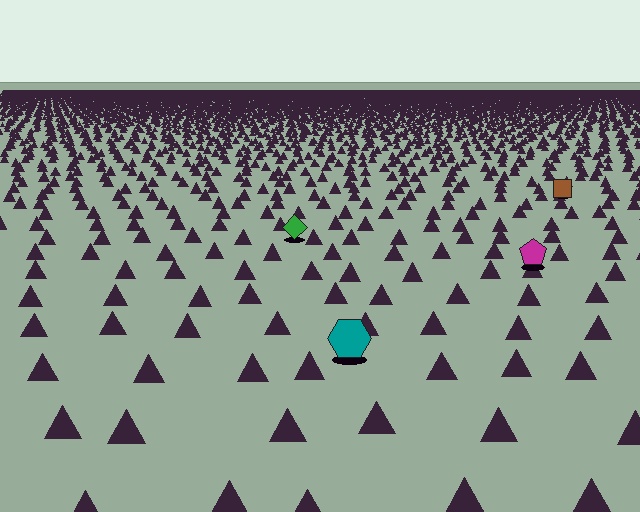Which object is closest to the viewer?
The teal hexagon is closest. The texture marks near it are larger and more spread out.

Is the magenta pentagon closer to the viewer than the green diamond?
Yes. The magenta pentagon is closer — you can tell from the texture gradient: the ground texture is coarser near it.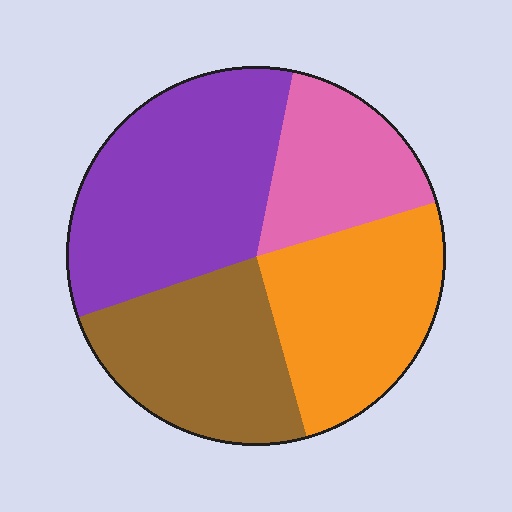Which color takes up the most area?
Purple, at roughly 35%.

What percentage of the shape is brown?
Brown takes up about one quarter (1/4) of the shape.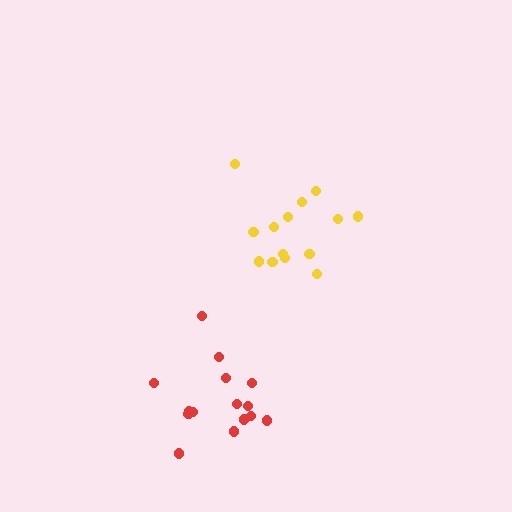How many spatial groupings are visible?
There are 2 spatial groupings.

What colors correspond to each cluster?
The clusters are colored: yellow, red.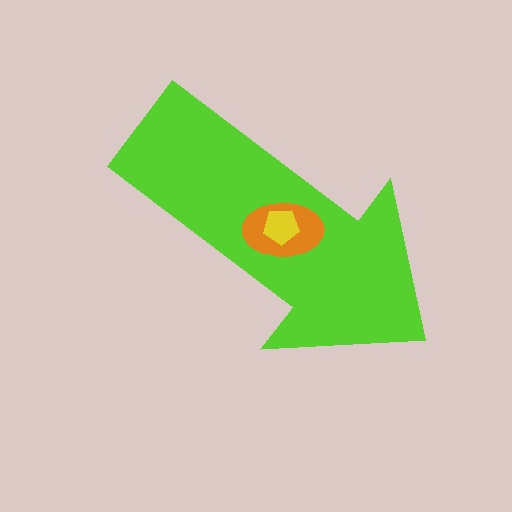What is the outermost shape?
The lime arrow.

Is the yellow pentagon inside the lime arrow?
Yes.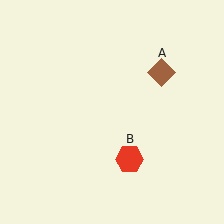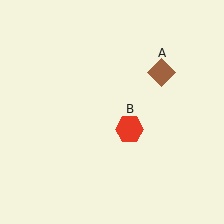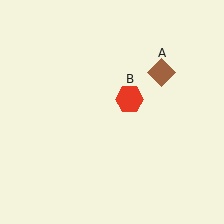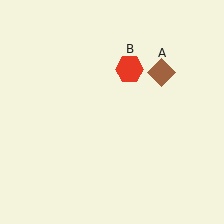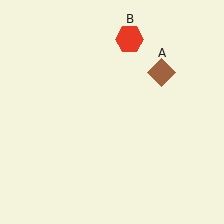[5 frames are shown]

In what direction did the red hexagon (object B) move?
The red hexagon (object B) moved up.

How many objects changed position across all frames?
1 object changed position: red hexagon (object B).